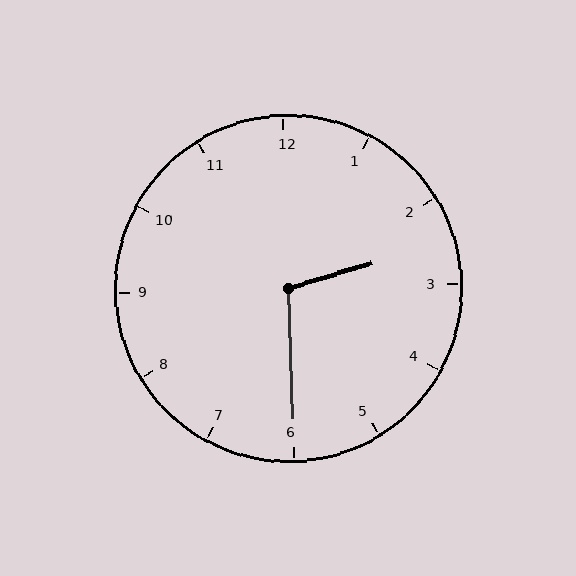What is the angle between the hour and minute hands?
Approximately 105 degrees.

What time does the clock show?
2:30.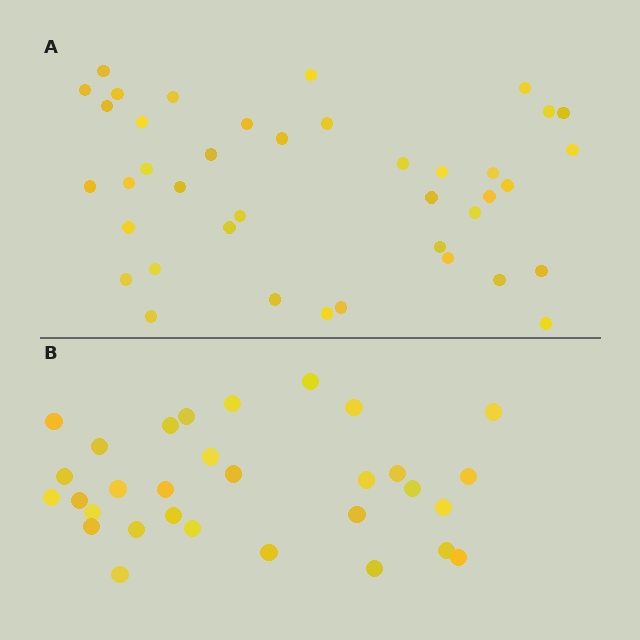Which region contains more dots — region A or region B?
Region A (the top region) has more dots.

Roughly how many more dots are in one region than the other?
Region A has roughly 8 or so more dots than region B.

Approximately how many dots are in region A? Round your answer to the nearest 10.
About 40 dots.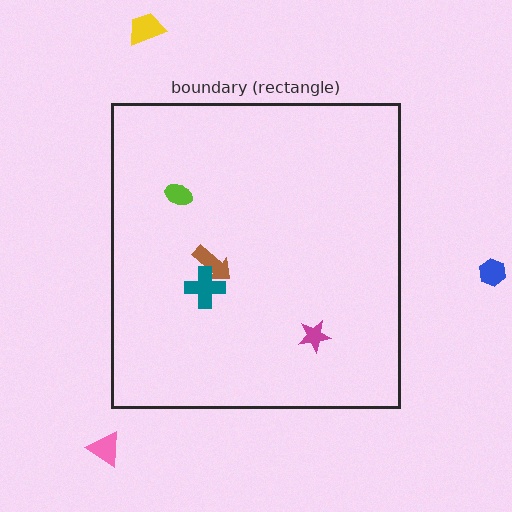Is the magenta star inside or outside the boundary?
Inside.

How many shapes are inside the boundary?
4 inside, 3 outside.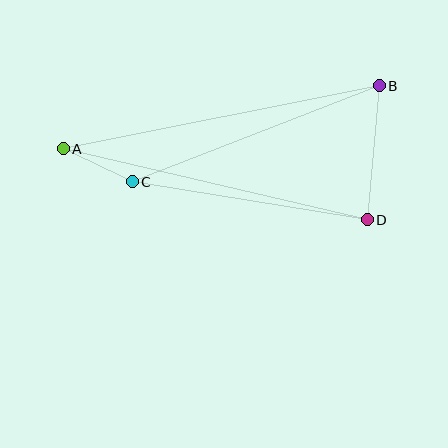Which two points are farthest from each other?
Points A and B are farthest from each other.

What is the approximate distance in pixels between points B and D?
The distance between B and D is approximately 134 pixels.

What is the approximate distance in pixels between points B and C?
The distance between B and C is approximately 265 pixels.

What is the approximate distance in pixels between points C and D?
The distance between C and D is approximately 238 pixels.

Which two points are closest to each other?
Points A and C are closest to each other.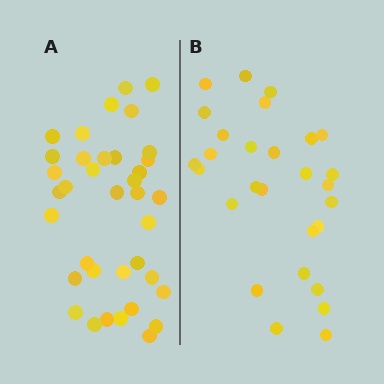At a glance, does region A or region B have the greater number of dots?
Region A (the left region) has more dots.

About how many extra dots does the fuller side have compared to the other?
Region A has roughly 8 or so more dots than region B.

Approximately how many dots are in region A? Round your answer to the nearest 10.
About 40 dots. (The exact count is 37, which rounds to 40.)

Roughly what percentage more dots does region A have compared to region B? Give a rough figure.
About 30% more.